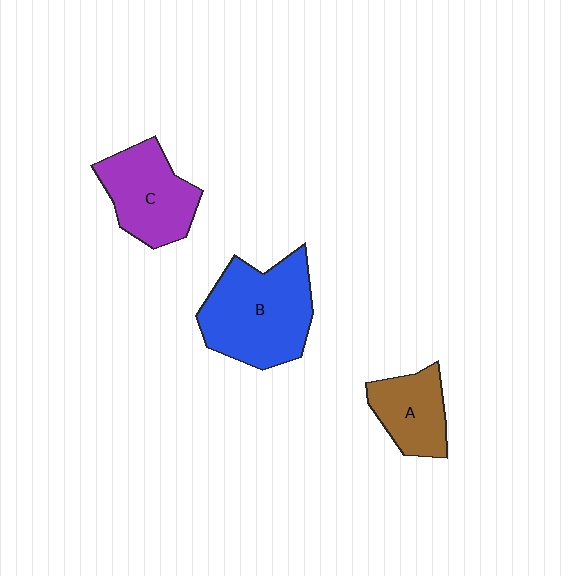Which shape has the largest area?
Shape B (blue).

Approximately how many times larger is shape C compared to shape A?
Approximately 1.3 times.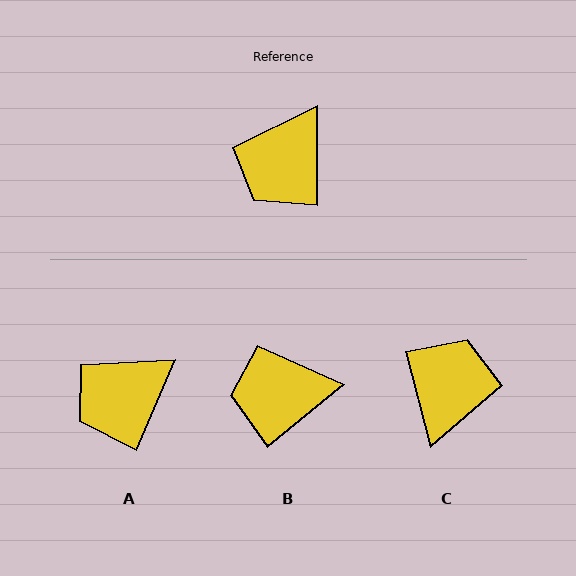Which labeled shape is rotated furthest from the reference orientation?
C, about 165 degrees away.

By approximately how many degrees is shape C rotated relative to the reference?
Approximately 165 degrees clockwise.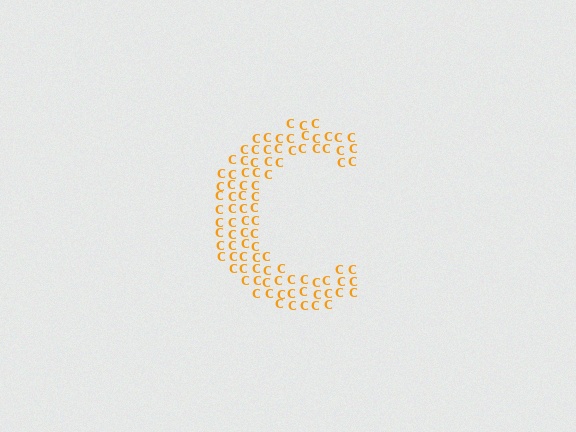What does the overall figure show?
The overall figure shows the letter C.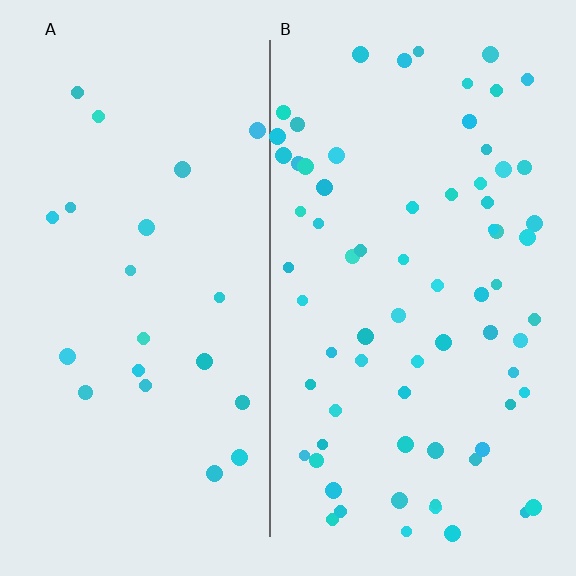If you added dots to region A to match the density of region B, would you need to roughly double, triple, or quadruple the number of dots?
Approximately triple.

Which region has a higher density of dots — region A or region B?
B (the right).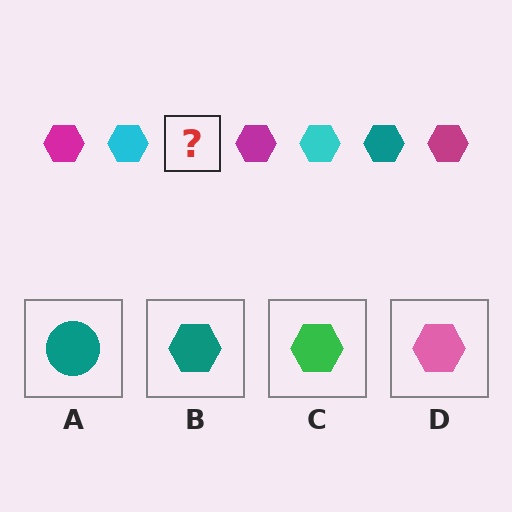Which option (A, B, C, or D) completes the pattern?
B.